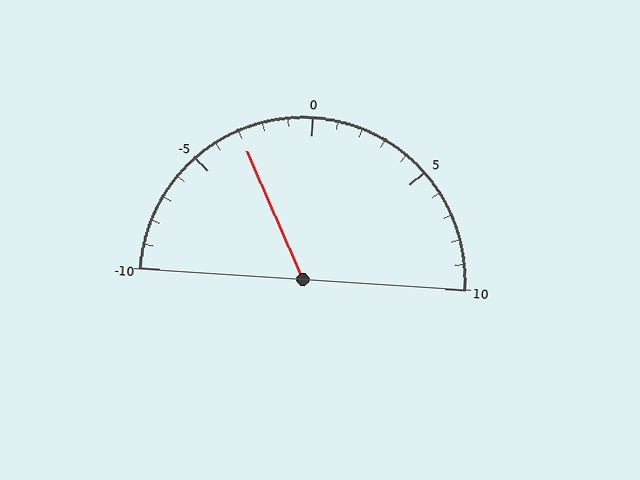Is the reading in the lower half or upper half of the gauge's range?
The reading is in the lower half of the range (-10 to 10).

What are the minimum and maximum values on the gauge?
The gauge ranges from -10 to 10.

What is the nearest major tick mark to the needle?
The nearest major tick mark is -5.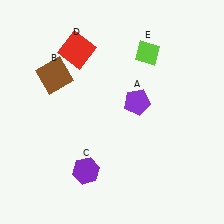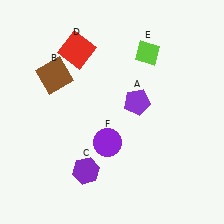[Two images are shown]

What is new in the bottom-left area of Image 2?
A purple circle (F) was added in the bottom-left area of Image 2.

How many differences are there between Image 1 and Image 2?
There is 1 difference between the two images.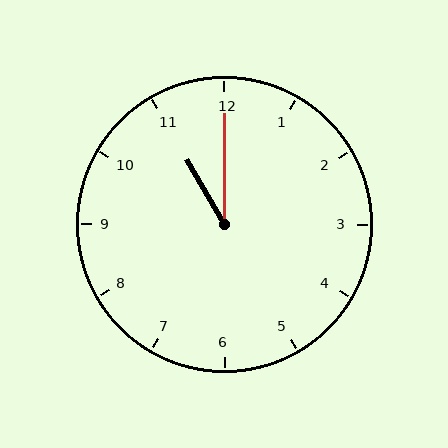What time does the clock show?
11:00.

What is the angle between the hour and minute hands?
Approximately 30 degrees.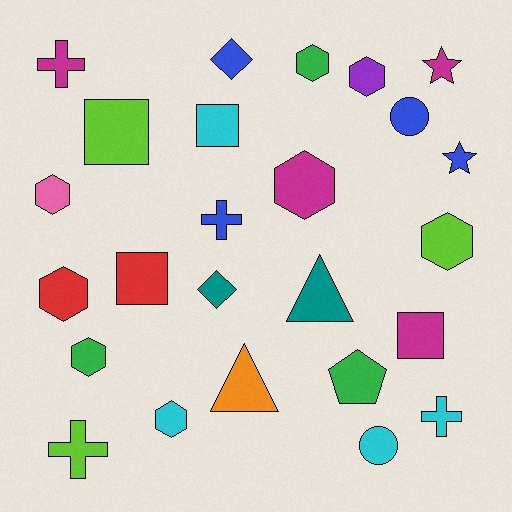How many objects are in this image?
There are 25 objects.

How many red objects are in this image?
There are 2 red objects.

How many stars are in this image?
There are 2 stars.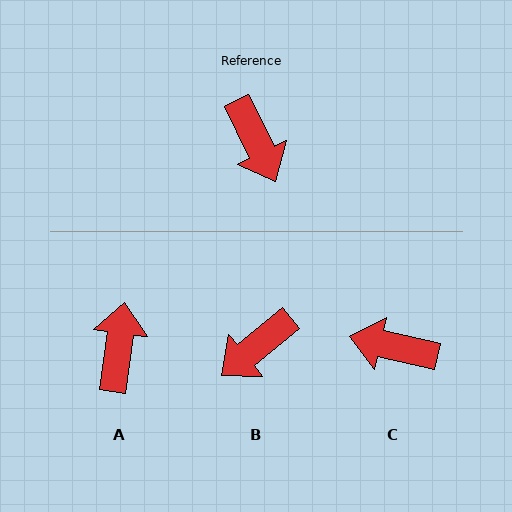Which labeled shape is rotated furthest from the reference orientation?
A, about 146 degrees away.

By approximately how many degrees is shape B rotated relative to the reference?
Approximately 77 degrees clockwise.